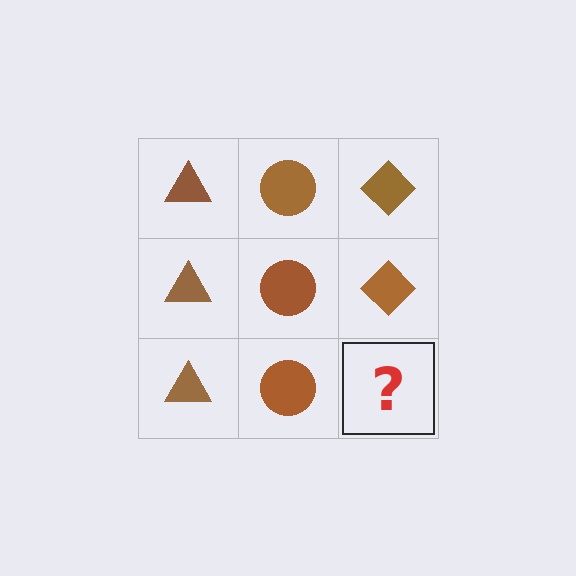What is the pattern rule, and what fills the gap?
The rule is that each column has a consistent shape. The gap should be filled with a brown diamond.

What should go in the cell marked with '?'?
The missing cell should contain a brown diamond.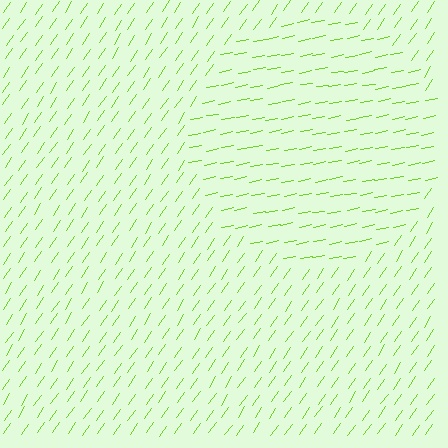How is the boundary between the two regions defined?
The boundary is defined purely by a change in line orientation (approximately 45 degrees difference). All lines are the same color and thickness.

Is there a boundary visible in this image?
Yes, there is a texture boundary formed by a change in line orientation.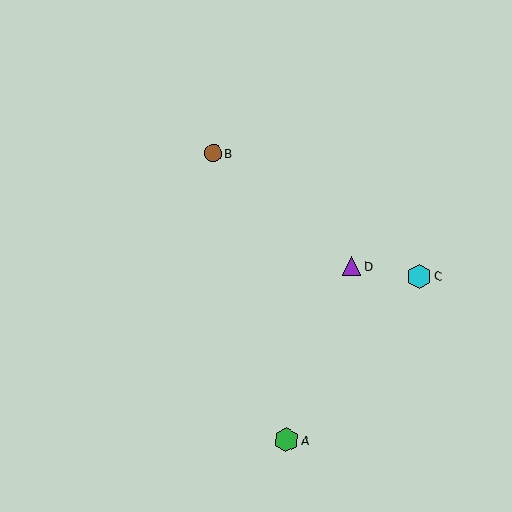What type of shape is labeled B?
Shape B is a brown circle.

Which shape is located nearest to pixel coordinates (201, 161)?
The brown circle (labeled B) at (213, 153) is nearest to that location.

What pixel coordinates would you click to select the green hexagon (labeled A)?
Click at (286, 440) to select the green hexagon A.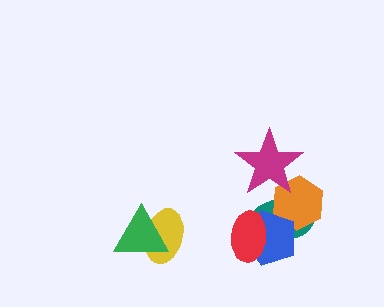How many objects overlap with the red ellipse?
2 objects overlap with the red ellipse.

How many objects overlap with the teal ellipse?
4 objects overlap with the teal ellipse.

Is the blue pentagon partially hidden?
Yes, it is partially covered by another shape.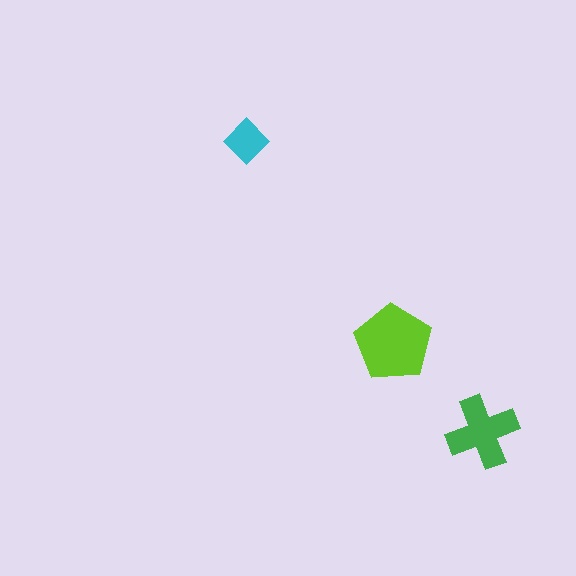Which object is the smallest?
The cyan diamond.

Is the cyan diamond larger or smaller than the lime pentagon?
Smaller.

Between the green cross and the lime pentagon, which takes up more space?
The lime pentagon.